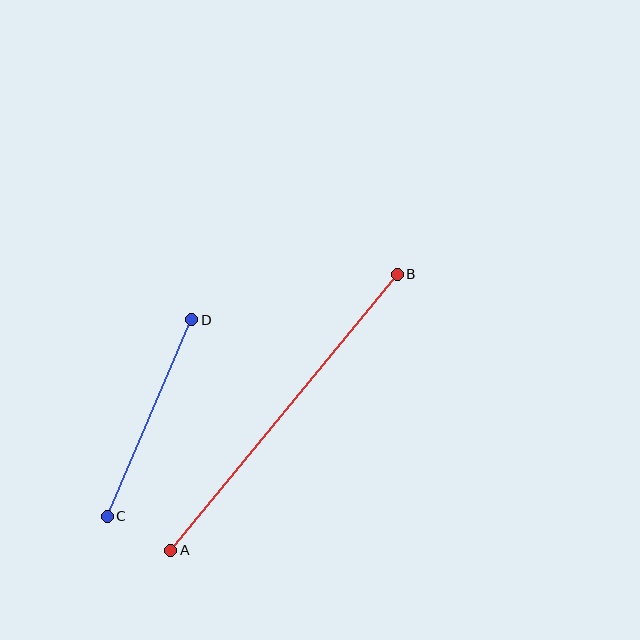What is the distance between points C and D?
The distance is approximately 214 pixels.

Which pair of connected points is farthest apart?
Points A and B are farthest apart.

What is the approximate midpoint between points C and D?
The midpoint is at approximately (150, 418) pixels.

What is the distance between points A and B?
The distance is approximately 357 pixels.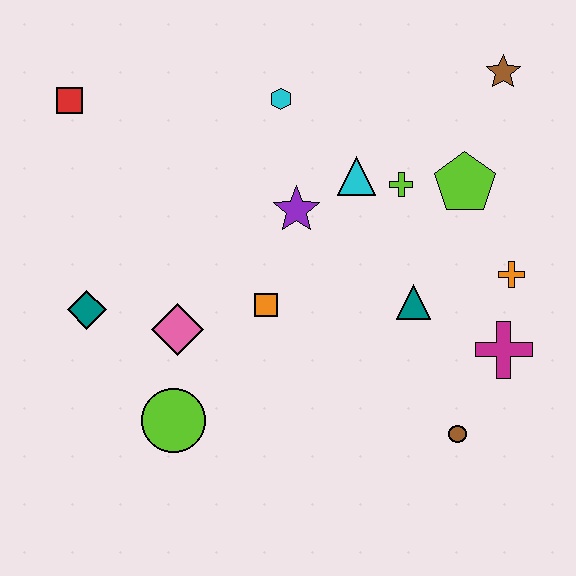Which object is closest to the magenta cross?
The orange cross is closest to the magenta cross.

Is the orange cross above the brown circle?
Yes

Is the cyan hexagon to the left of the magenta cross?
Yes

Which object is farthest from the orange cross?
The red square is farthest from the orange cross.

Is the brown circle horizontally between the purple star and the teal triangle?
No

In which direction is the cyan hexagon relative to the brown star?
The cyan hexagon is to the left of the brown star.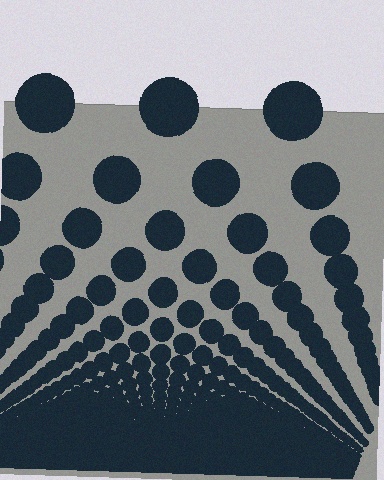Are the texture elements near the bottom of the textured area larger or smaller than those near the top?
Smaller. The gradient is inverted — elements near the bottom are smaller and denser.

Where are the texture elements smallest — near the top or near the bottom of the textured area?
Near the bottom.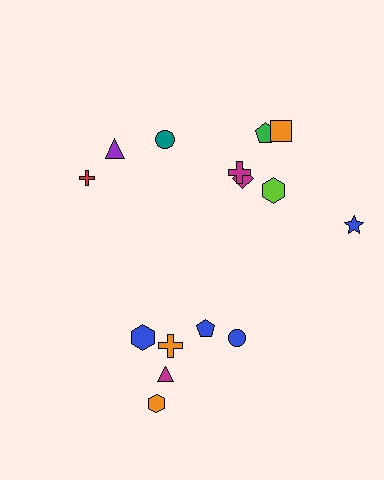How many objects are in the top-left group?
There are 3 objects.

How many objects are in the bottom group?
There are 6 objects.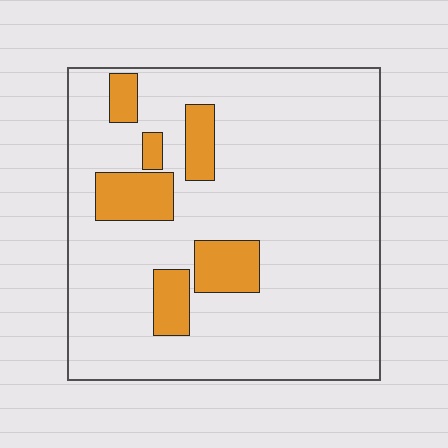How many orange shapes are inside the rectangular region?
6.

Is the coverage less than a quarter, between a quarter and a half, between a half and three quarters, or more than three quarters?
Less than a quarter.